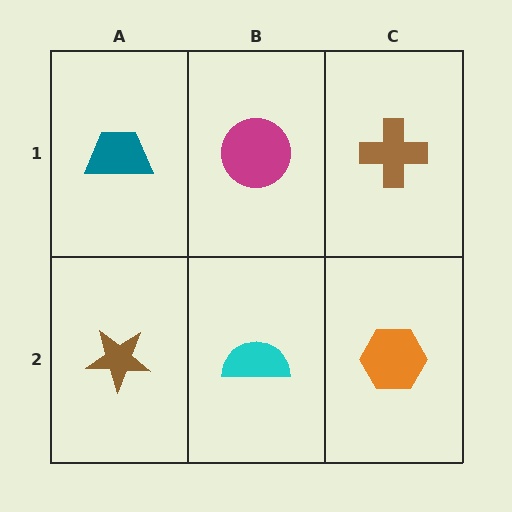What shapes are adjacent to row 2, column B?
A magenta circle (row 1, column B), a brown star (row 2, column A), an orange hexagon (row 2, column C).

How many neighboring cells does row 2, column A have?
2.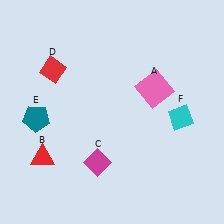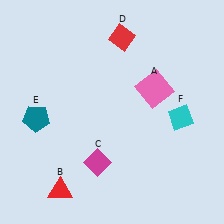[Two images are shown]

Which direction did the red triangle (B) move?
The red triangle (B) moved down.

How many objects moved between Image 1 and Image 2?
2 objects moved between the two images.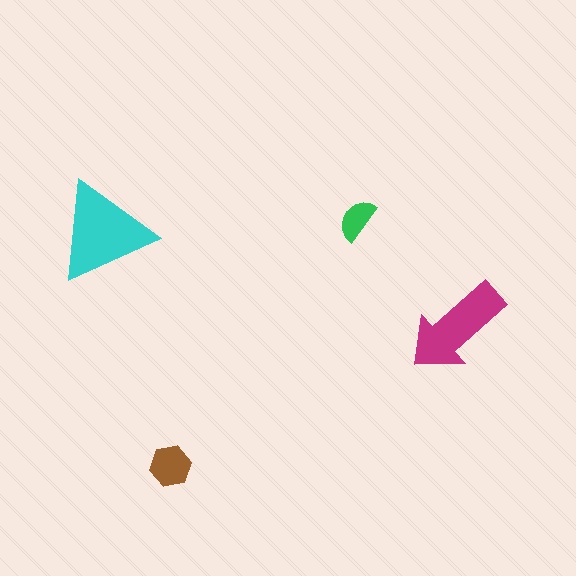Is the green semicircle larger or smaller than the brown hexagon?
Smaller.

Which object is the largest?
The cyan triangle.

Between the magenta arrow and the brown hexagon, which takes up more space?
The magenta arrow.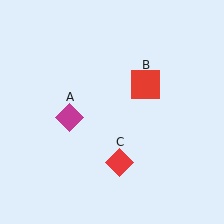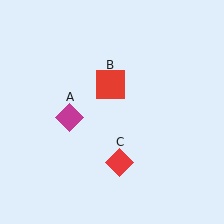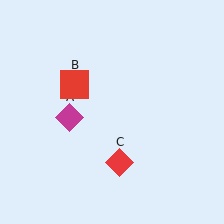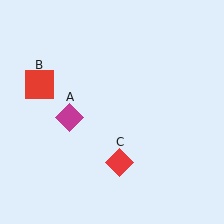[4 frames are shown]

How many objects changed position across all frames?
1 object changed position: red square (object B).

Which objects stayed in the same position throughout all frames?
Magenta diamond (object A) and red diamond (object C) remained stationary.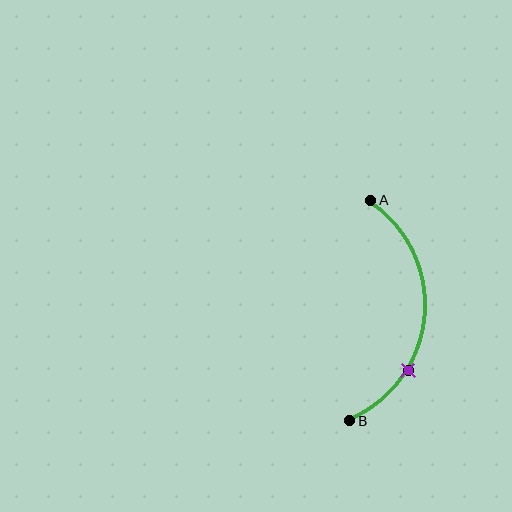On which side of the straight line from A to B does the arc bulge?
The arc bulges to the right of the straight line connecting A and B.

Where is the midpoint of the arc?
The arc midpoint is the point on the curve farthest from the straight line joining A and B. It sits to the right of that line.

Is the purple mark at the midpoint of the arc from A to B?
No. The purple mark lies on the arc but is closer to endpoint B. The arc midpoint would be at the point on the curve equidistant along the arc from both A and B.